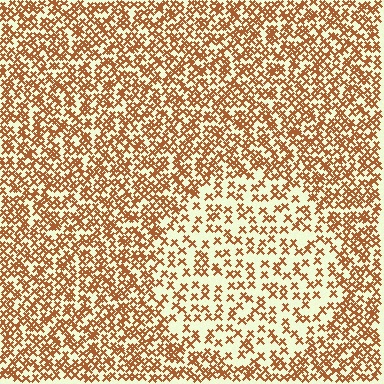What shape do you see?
I see a circle.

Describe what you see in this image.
The image contains small brown elements arranged at two different densities. A circle-shaped region is visible where the elements are less densely packed than the surrounding area.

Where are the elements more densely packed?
The elements are more densely packed outside the circle boundary.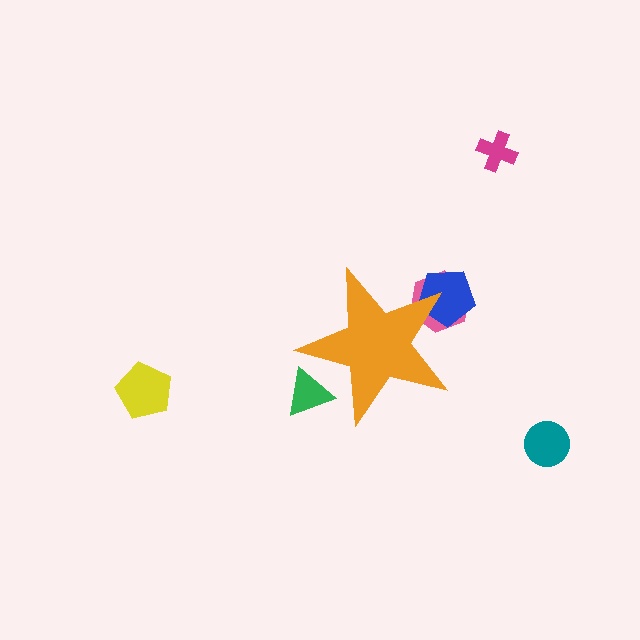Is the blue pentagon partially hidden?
Yes, the blue pentagon is partially hidden behind the orange star.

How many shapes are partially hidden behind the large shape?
3 shapes are partially hidden.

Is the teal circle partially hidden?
No, the teal circle is fully visible.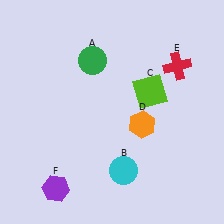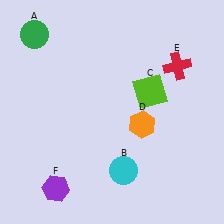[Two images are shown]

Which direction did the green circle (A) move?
The green circle (A) moved left.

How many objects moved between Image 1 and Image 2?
1 object moved between the two images.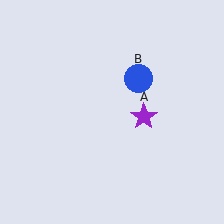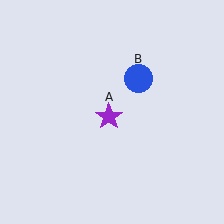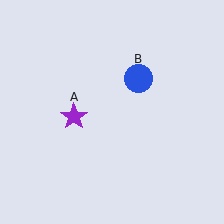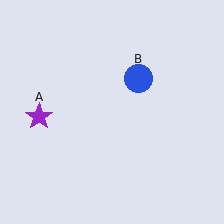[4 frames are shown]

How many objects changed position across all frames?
1 object changed position: purple star (object A).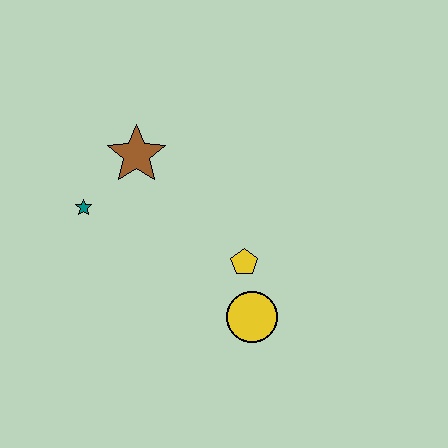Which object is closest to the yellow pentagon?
The yellow circle is closest to the yellow pentagon.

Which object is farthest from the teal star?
The yellow circle is farthest from the teal star.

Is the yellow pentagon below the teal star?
Yes